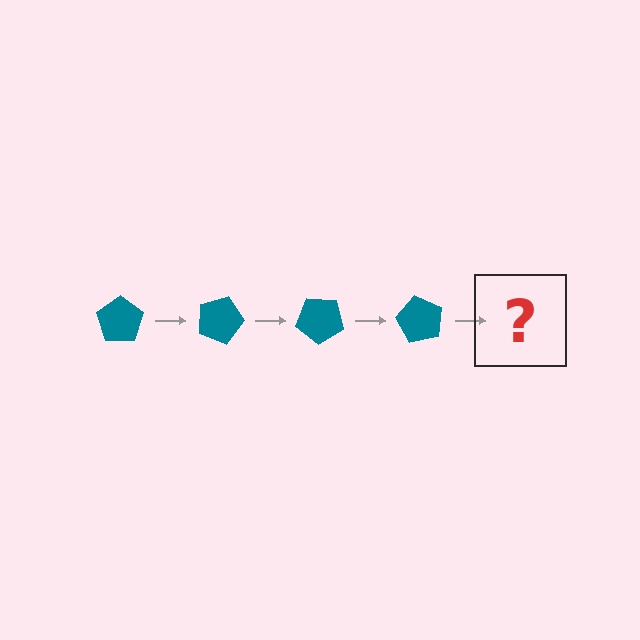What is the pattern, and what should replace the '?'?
The pattern is that the pentagon rotates 20 degrees each step. The '?' should be a teal pentagon rotated 80 degrees.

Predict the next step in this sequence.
The next step is a teal pentagon rotated 80 degrees.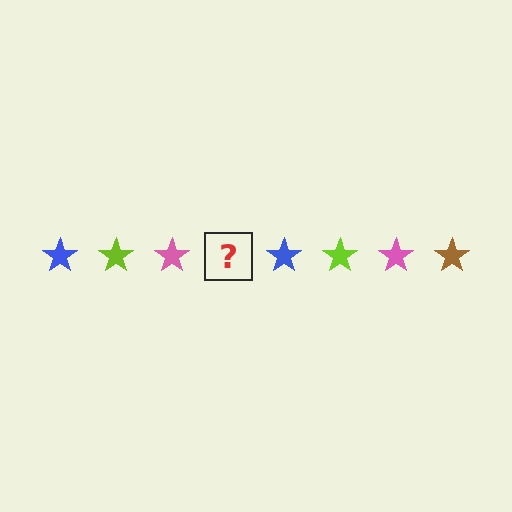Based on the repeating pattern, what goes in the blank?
The blank should be a brown star.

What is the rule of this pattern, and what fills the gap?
The rule is that the pattern cycles through blue, lime, pink, brown stars. The gap should be filled with a brown star.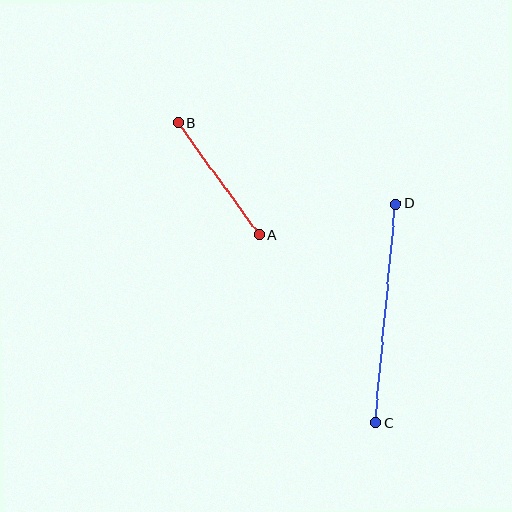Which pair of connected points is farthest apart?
Points C and D are farthest apart.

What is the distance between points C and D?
The distance is approximately 220 pixels.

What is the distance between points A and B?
The distance is approximately 138 pixels.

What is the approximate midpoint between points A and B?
The midpoint is at approximately (218, 179) pixels.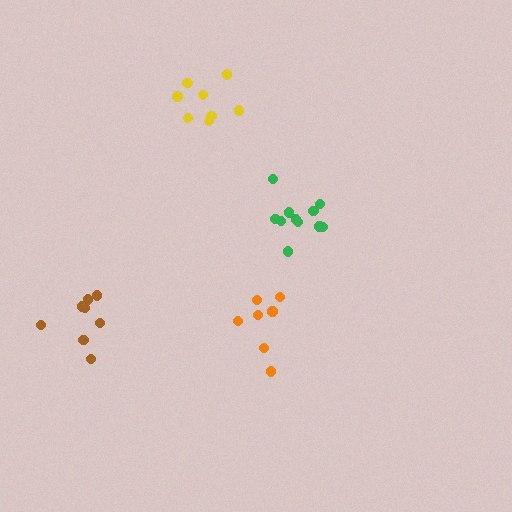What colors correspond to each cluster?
The clusters are colored: green, orange, brown, yellow.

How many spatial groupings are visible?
There are 4 spatial groupings.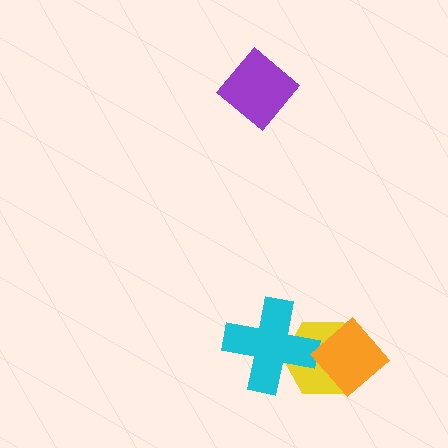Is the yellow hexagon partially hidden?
Yes, it is partially covered by another shape.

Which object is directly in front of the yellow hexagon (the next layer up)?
The cyan cross is directly in front of the yellow hexagon.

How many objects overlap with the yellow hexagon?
2 objects overlap with the yellow hexagon.